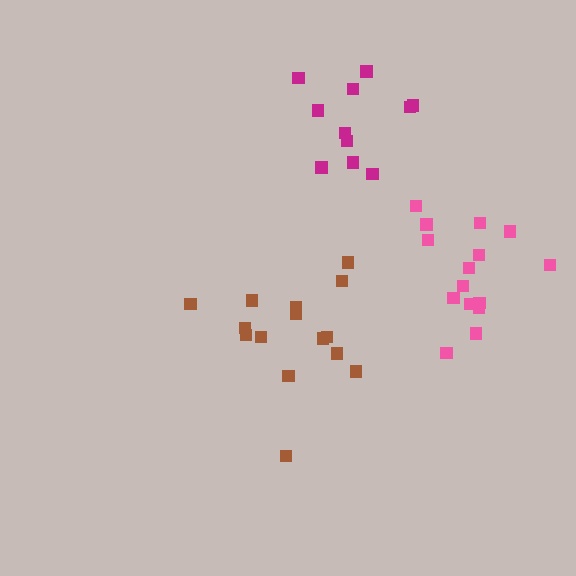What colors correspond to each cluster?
The clusters are colored: brown, pink, magenta.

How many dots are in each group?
Group 1: 15 dots, Group 2: 15 dots, Group 3: 11 dots (41 total).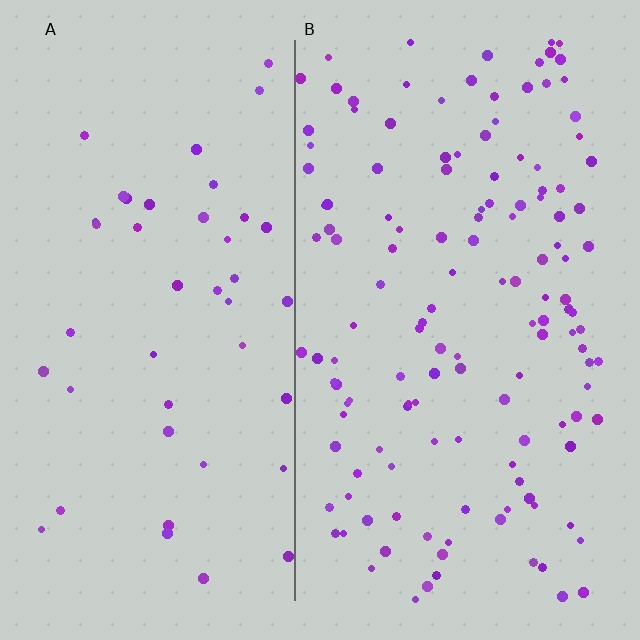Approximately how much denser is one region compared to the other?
Approximately 3.2× — region B over region A.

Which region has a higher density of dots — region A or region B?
B (the right).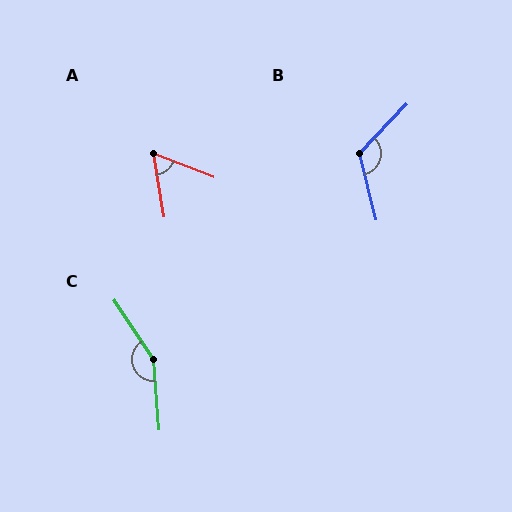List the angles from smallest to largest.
A (59°), B (122°), C (151°).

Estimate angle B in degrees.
Approximately 122 degrees.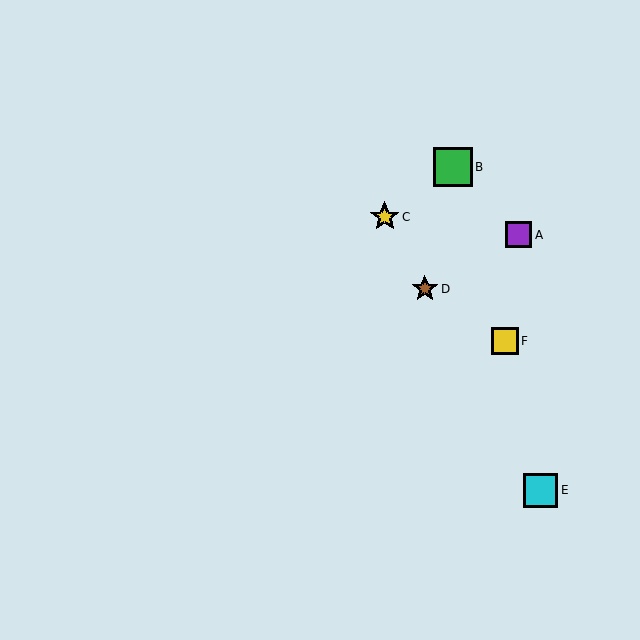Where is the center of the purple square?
The center of the purple square is at (518, 235).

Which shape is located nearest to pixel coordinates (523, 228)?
The purple square (labeled A) at (518, 235) is nearest to that location.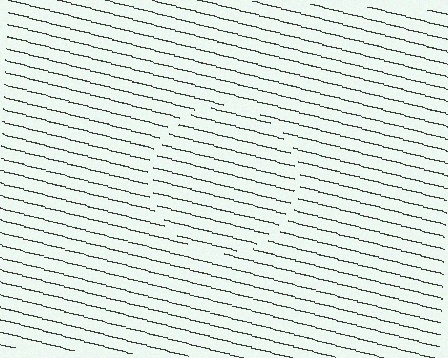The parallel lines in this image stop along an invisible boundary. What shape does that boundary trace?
An illusory circle. The interior of the shape contains the same grating, shifted by half a period — the contour is defined by the phase discontinuity where line-ends from the inner and outer gratings abut.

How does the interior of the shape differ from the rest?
The interior of the shape contains the same grating, shifted by half a period — the contour is defined by the phase discontinuity where line-ends from the inner and outer gratings abut.